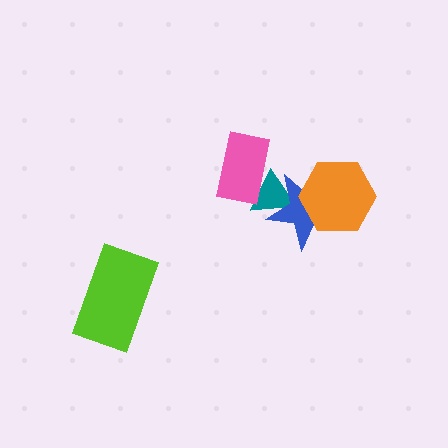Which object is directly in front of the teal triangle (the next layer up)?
The blue star is directly in front of the teal triangle.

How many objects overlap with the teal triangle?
2 objects overlap with the teal triangle.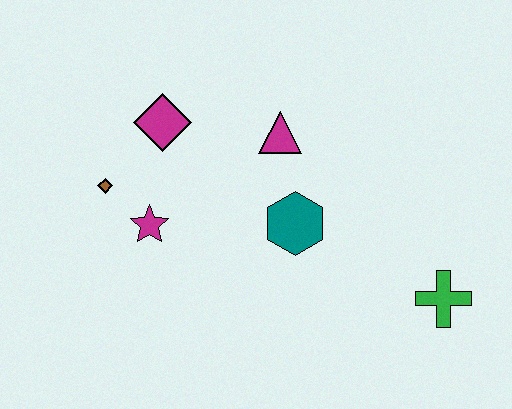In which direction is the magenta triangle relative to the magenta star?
The magenta triangle is to the right of the magenta star.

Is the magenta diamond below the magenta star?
No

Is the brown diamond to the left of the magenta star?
Yes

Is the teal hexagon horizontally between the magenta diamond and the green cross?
Yes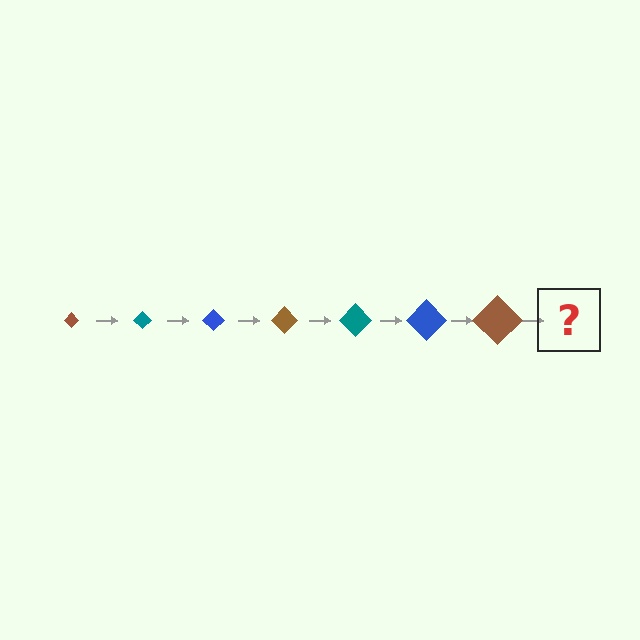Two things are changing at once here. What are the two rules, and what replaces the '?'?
The two rules are that the diamond grows larger each step and the color cycles through brown, teal, and blue. The '?' should be a teal diamond, larger than the previous one.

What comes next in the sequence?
The next element should be a teal diamond, larger than the previous one.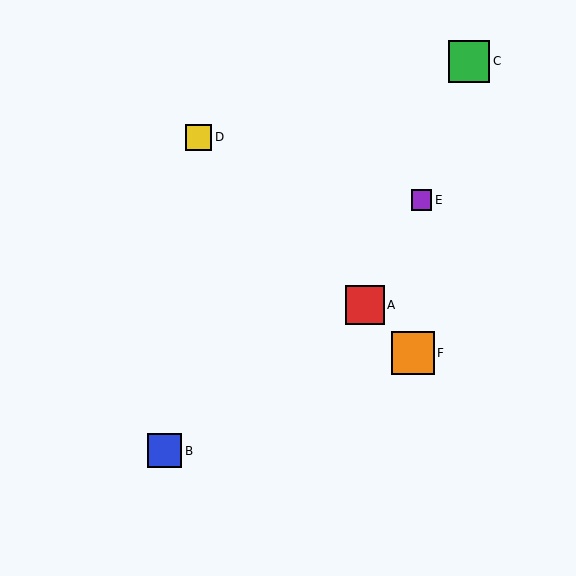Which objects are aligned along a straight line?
Objects A, D, F are aligned along a straight line.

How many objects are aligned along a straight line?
3 objects (A, D, F) are aligned along a straight line.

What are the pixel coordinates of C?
Object C is at (469, 61).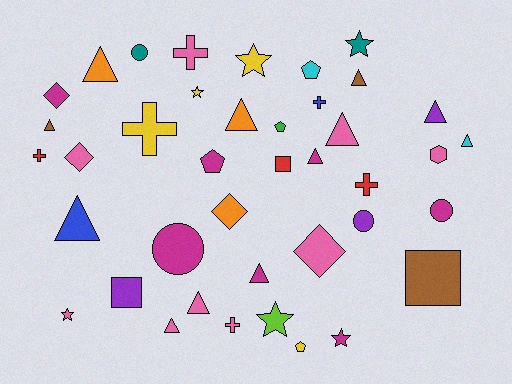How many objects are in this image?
There are 40 objects.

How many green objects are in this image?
There is 1 green object.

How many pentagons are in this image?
There are 4 pentagons.